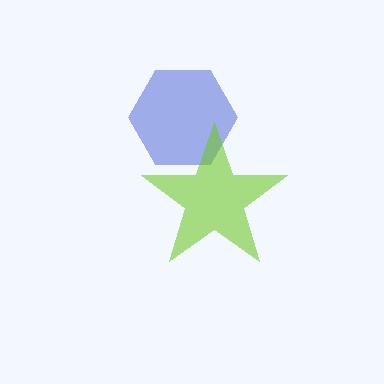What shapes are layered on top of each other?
The layered shapes are: a blue hexagon, a lime star.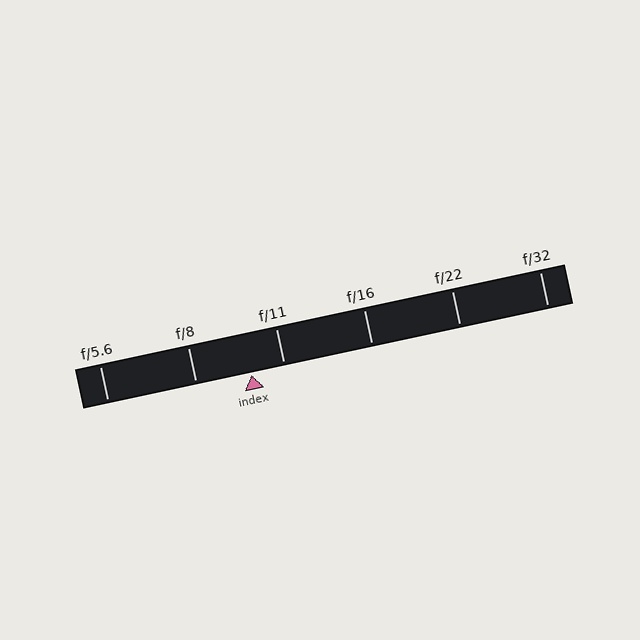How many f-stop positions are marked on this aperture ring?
There are 6 f-stop positions marked.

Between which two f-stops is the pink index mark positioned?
The index mark is between f/8 and f/11.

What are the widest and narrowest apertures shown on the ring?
The widest aperture shown is f/5.6 and the narrowest is f/32.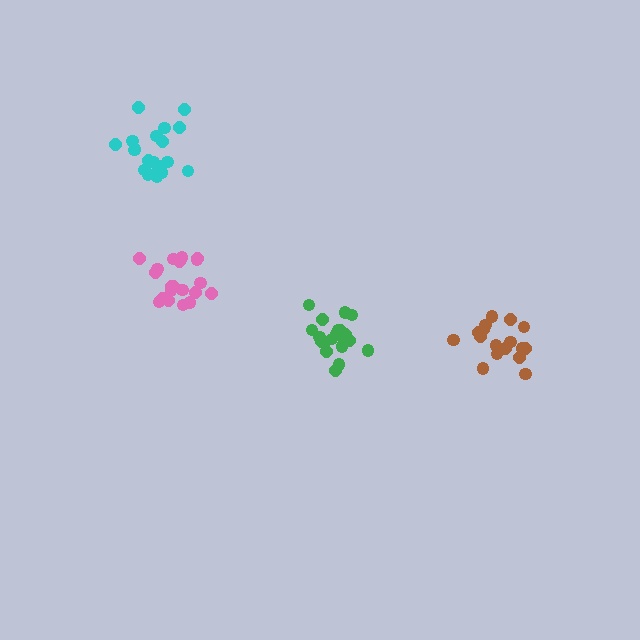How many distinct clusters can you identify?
There are 4 distinct clusters.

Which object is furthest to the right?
The brown cluster is rightmost.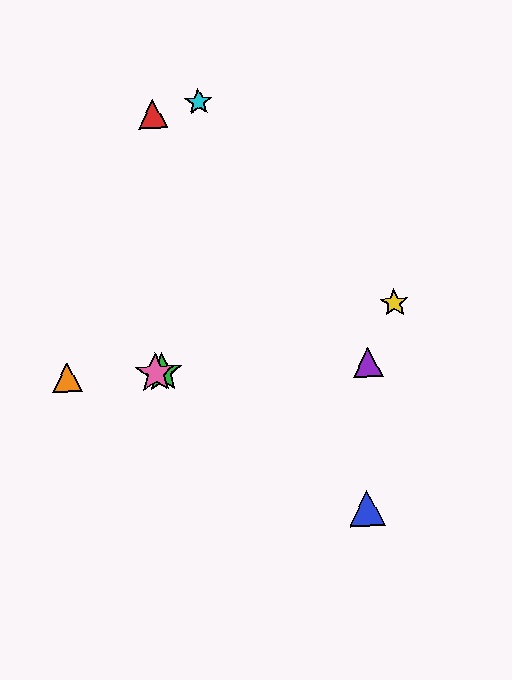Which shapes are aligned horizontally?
The green star, the purple triangle, the orange triangle, the pink star are aligned horizontally.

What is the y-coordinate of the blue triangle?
The blue triangle is at y≈508.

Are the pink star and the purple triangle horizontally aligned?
Yes, both are at y≈373.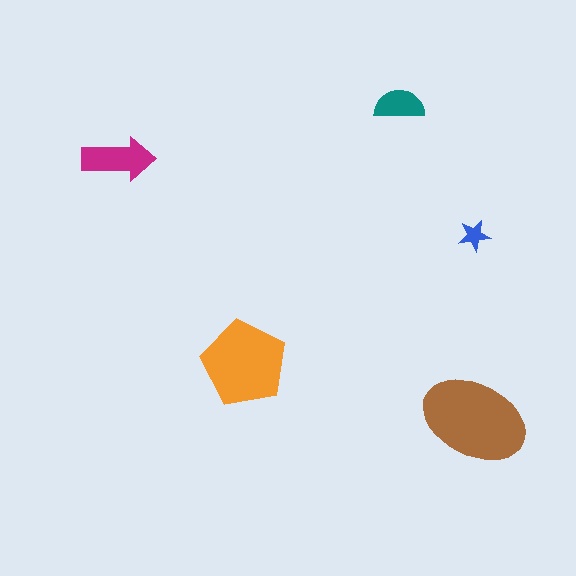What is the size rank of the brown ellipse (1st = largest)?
1st.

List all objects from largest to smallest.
The brown ellipse, the orange pentagon, the magenta arrow, the teal semicircle, the blue star.